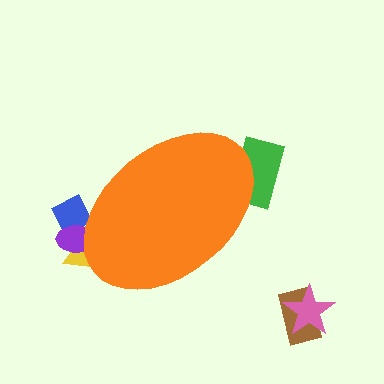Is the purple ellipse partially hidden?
Yes, the purple ellipse is partially hidden behind the orange ellipse.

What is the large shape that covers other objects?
An orange ellipse.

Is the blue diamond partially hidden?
Yes, the blue diamond is partially hidden behind the orange ellipse.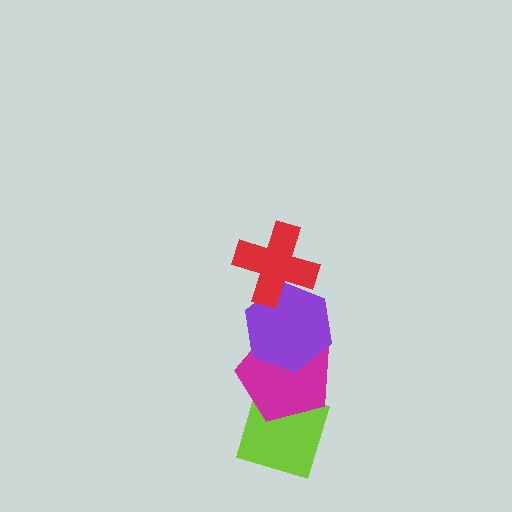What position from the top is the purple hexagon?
The purple hexagon is 2nd from the top.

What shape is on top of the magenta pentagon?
The purple hexagon is on top of the magenta pentagon.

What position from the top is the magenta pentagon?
The magenta pentagon is 3rd from the top.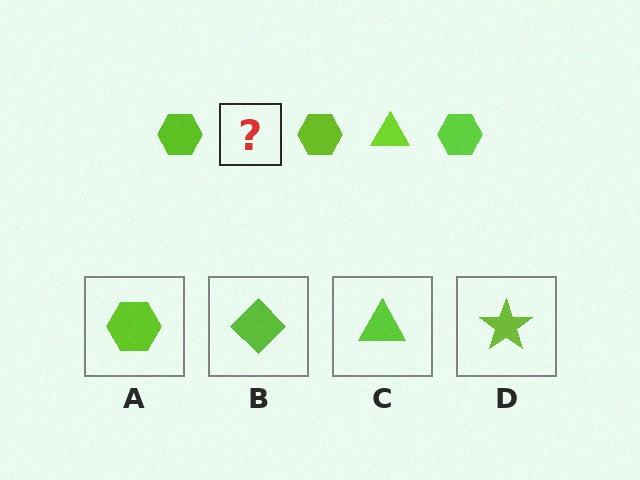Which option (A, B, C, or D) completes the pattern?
C.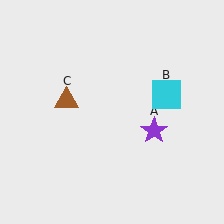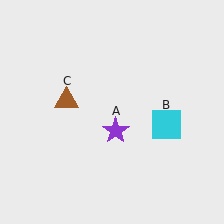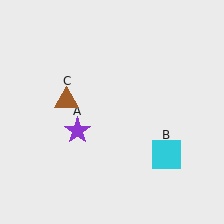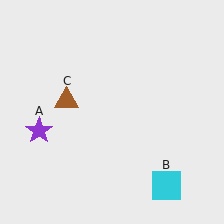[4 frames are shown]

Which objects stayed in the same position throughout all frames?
Brown triangle (object C) remained stationary.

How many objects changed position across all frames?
2 objects changed position: purple star (object A), cyan square (object B).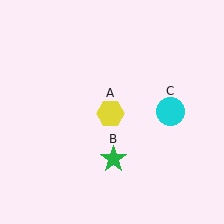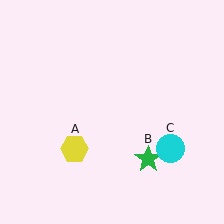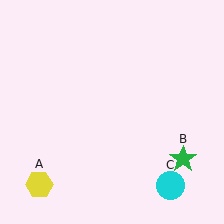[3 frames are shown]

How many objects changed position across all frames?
3 objects changed position: yellow hexagon (object A), green star (object B), cyan circle (object C).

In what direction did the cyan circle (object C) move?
The cyan circle (object C) moved down.